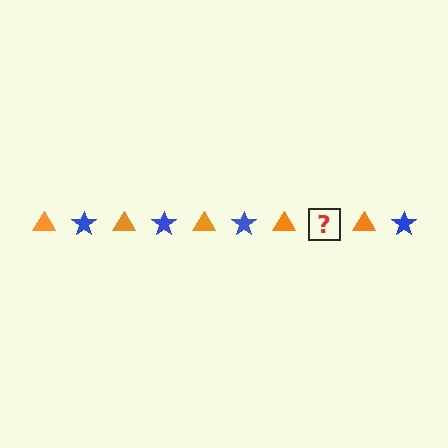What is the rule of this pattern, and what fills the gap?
The rule is that the pattern alternates between orange triangle and blue star. The gap should be filled with a blue star.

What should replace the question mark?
The question mark should be replaced with a blue star.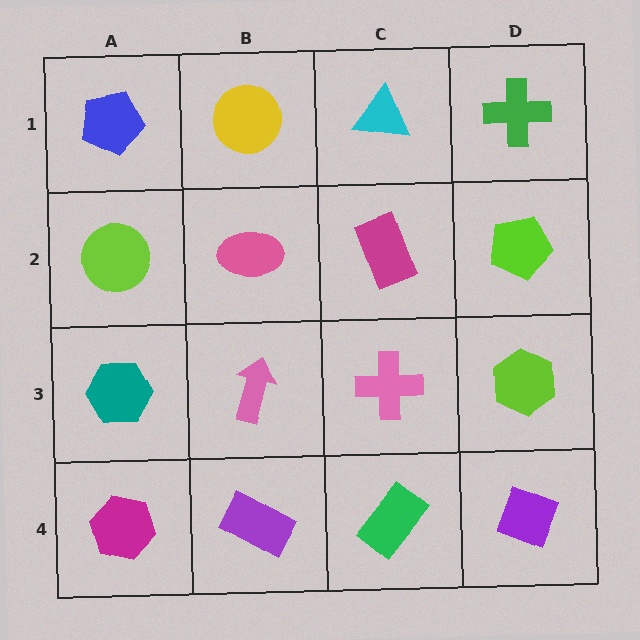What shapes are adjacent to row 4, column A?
A teal hexagon (row 3, column A), a purple rectangle (row 4, column B).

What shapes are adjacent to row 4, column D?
A lime hexagon (row 3, column D), a green rectangle (row 4, column C).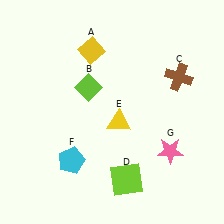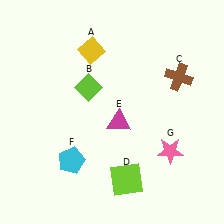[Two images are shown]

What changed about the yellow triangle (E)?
In Image 1, E is yellow. In Image 2, it changed to magenta.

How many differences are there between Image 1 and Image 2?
There is 1 difference between the two images.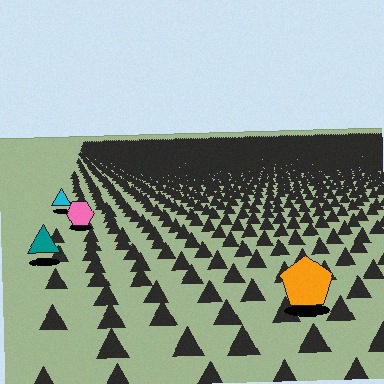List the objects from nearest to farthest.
From nearest to farthest: the orange pentagon, the teal triangle, the pink hexagon, the cyan triangle.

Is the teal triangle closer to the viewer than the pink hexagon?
Yes. The teal triangle is closer — you can tell from the texture gradient: the ground texture is coarser near it.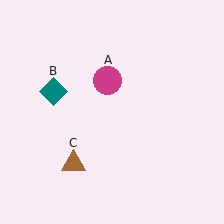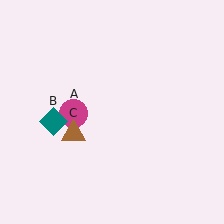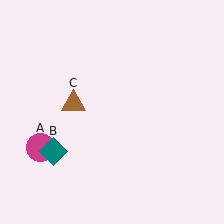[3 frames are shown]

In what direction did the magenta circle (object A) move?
The magenta circle (object A) moved down and to the left.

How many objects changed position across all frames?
3 objects changed position: magenta circle (object A), teal diamond (object B), brown triangle (object C).